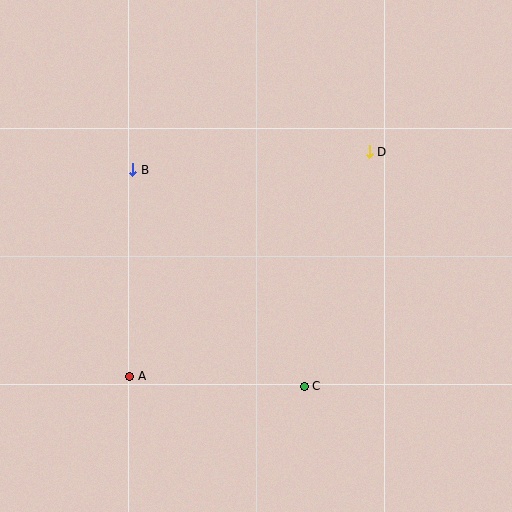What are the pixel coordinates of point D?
Point D is at (369, 152).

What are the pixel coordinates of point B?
Point B is at (133, 170).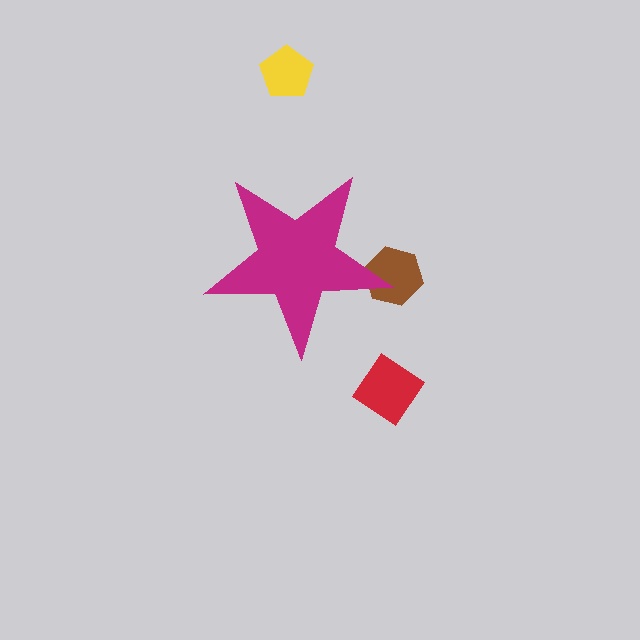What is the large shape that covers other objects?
A magenta star.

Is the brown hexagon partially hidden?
Yes, the brown hexagon is partially hidden behind the magenta star.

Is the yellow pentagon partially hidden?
No, the yellow pentagon is fully visible.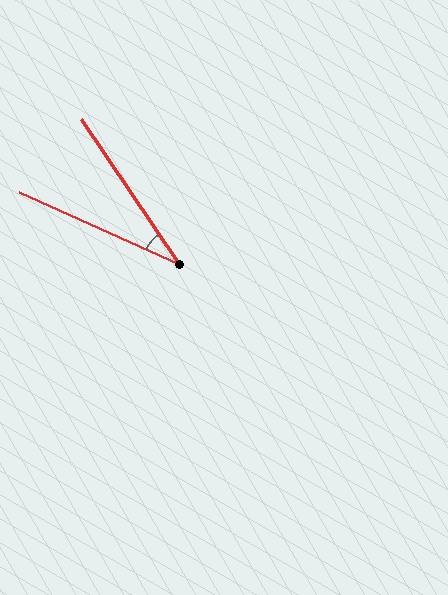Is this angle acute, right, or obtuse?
It is acute.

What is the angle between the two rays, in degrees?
Approximately 32 degrees.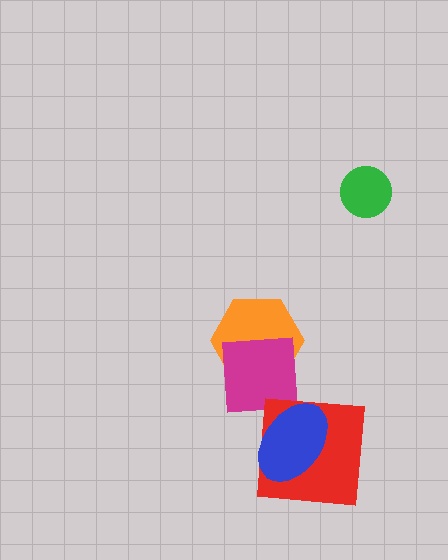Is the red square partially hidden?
Yes, it is partially covered by another shape.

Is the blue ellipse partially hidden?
No, no other shape covers it.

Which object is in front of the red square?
The blue ellipse is in front of the red square.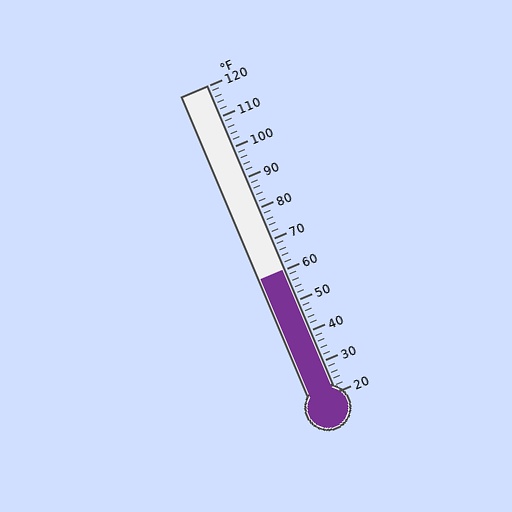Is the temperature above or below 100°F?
The temperature is below 100°F.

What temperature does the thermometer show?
The thermometer shows approximately 60°F.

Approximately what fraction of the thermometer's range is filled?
The thermometer is filled to approximately 40% of its range.